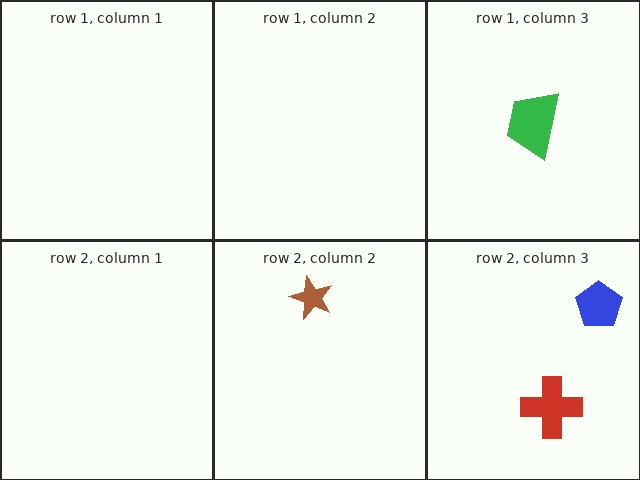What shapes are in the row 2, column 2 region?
The brown star.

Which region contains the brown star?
The row 2, column 2 region.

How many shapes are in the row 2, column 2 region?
1.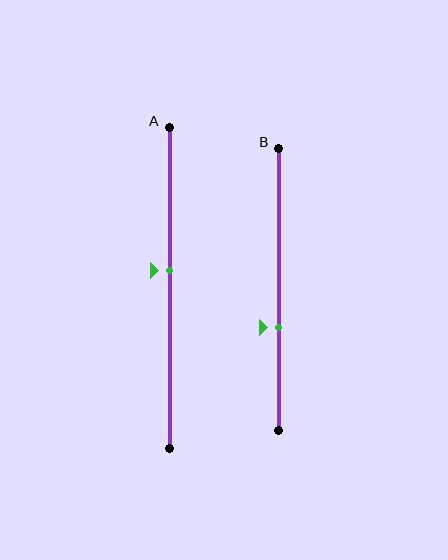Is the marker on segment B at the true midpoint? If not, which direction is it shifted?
No, the marker on segment B is shifted downward by about 14% of the segment length.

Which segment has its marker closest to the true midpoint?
Segment A has its marker closest to the true midpoint.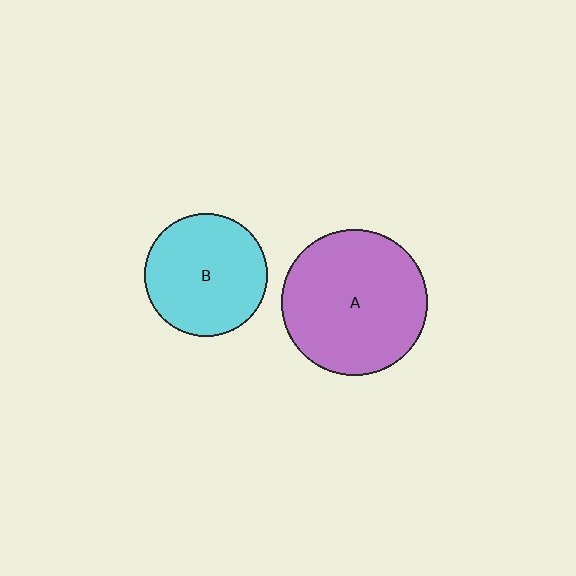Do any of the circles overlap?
No, none of the circles overlap.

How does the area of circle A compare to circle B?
Approximately 1.4 times.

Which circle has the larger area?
Circle A (purple).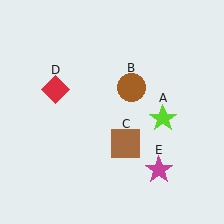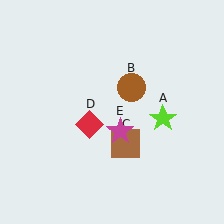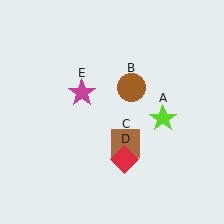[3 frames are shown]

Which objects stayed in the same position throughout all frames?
Lime star (object A) and brown circle (object B) and brown square (object C) remained stationary.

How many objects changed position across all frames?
2 objects changed position: red diamond (object D), magenta star (object E).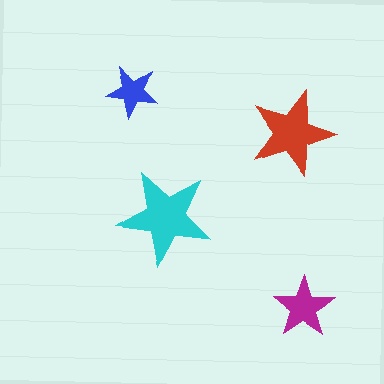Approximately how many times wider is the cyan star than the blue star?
About 2 times wider.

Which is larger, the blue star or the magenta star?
The magenta one.